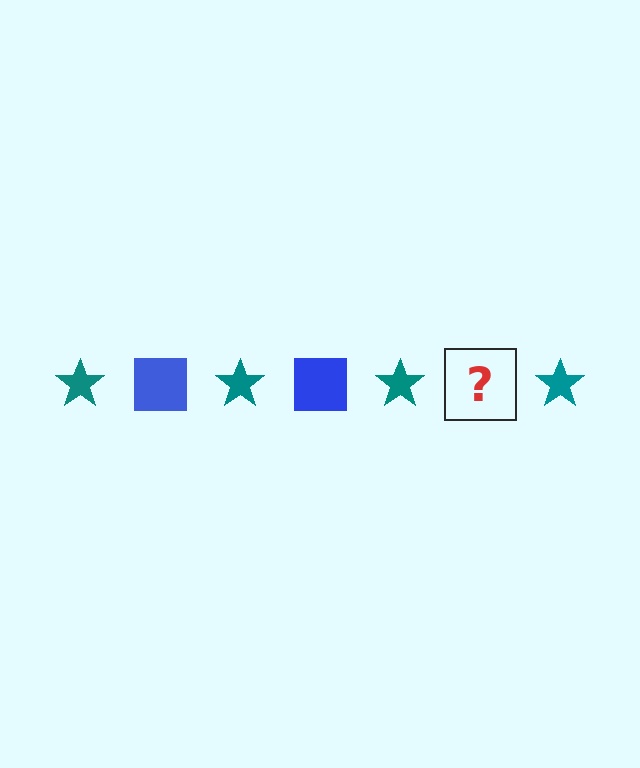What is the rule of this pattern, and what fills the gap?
The rule is that the pattern alternates between teal star and blue square. The gap should be filled with a blue square.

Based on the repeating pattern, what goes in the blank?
The blank should be a blue square.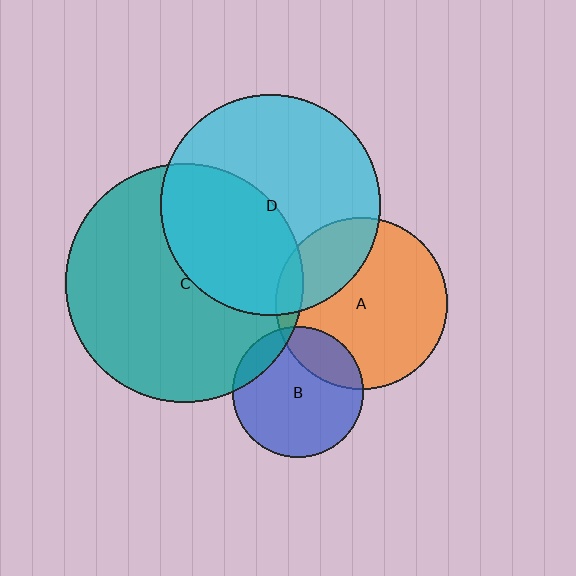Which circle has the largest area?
Circle C (teal).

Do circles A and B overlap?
Yes.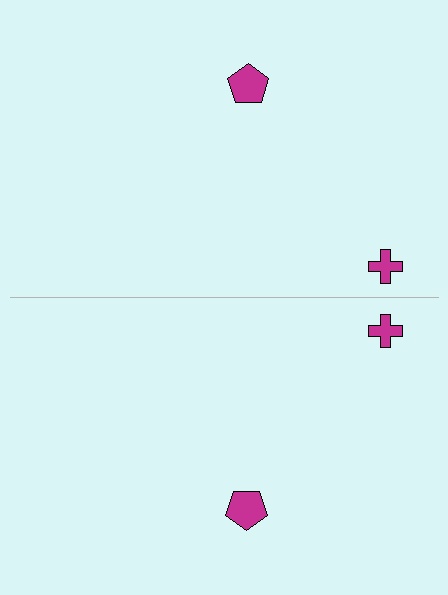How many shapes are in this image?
There are 4 shapes in this image.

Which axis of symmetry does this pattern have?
The pattern has a horizontal axis of symmetry running through the center of the image.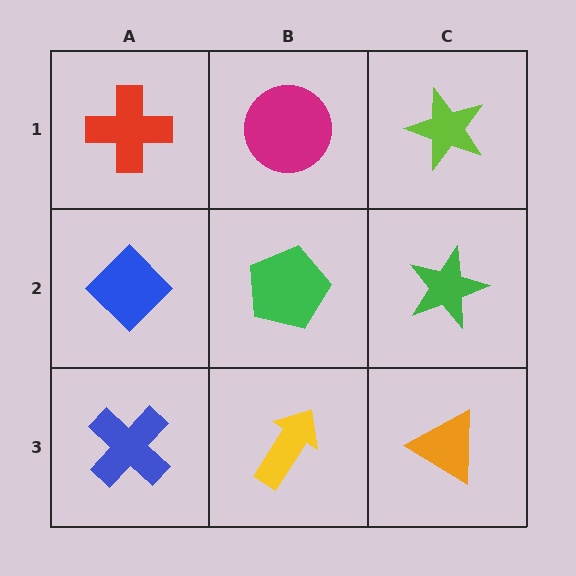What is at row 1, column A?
A red cross.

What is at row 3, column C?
An orange triangle.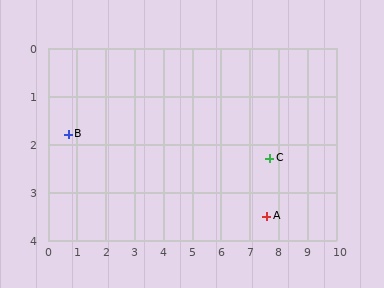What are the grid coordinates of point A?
Point A is at approximately (7.6, 3.5).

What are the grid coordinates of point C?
Point C is at approximately (7.7, 2.3).